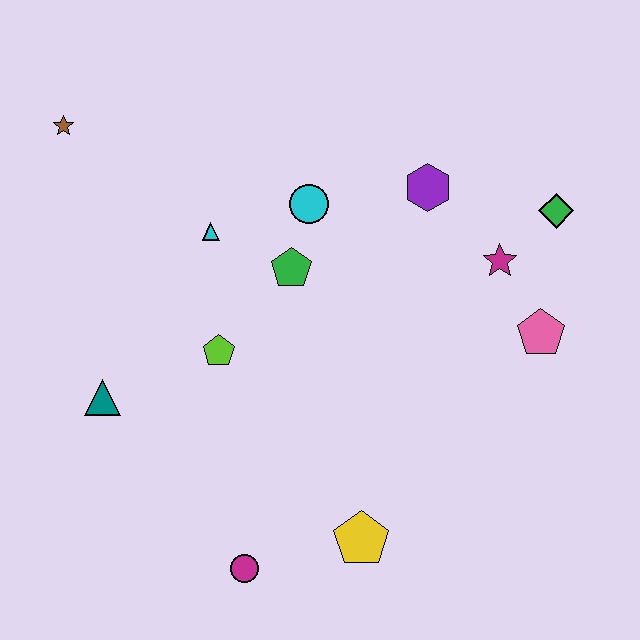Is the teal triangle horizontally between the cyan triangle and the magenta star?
No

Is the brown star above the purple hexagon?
Yes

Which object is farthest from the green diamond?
The brown star is farthest from the green diamond.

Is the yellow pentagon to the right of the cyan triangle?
Yes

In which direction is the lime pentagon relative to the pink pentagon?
The lime pentagon is to the left of the pink pentagon.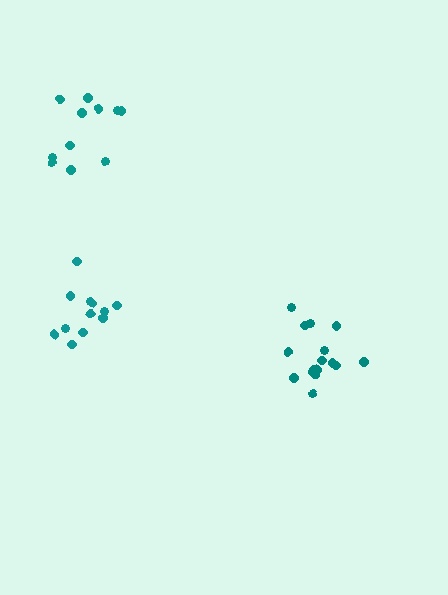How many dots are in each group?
Group 1: 11 dots, Group 2: 12 dots, Group 3: 16 dots (39 total).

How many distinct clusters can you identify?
There are 3 distinct clusters.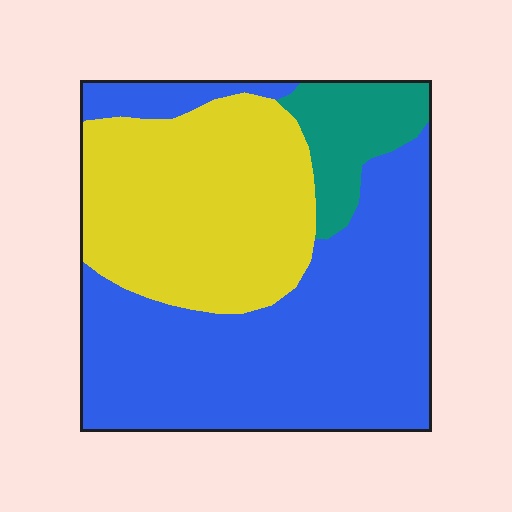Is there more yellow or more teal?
Yellow.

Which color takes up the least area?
Teal, at roughly 10%.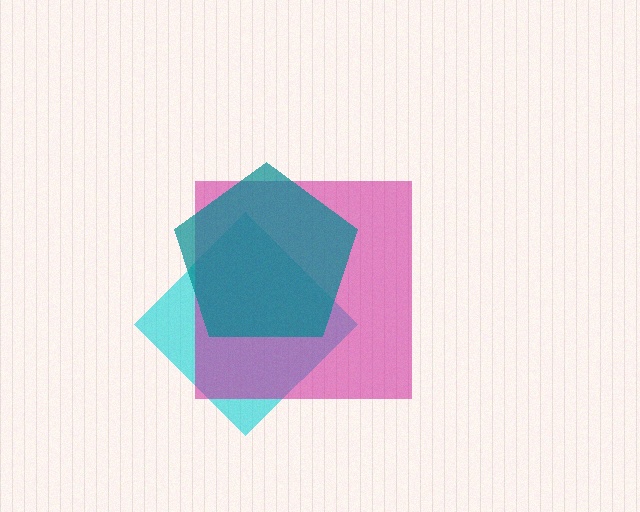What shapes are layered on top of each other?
The layered shapes are: a cyan diamond, a magenta square, a teal pentagon.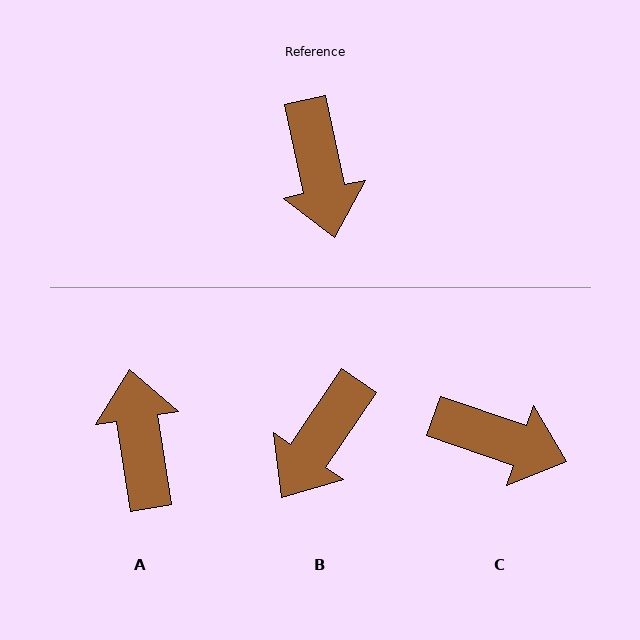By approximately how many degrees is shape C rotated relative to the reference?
Approximately 59 degrees counter-clockwise.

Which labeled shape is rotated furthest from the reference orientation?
A, about 177 degrees away.